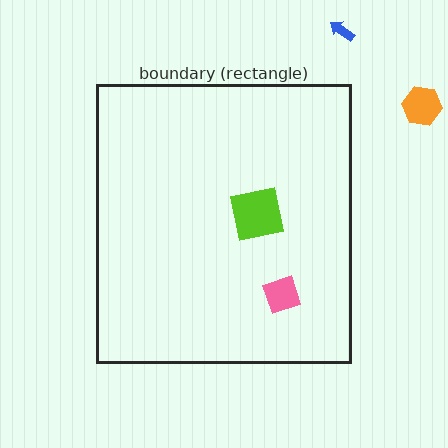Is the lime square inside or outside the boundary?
Inside.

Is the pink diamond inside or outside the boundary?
Inside.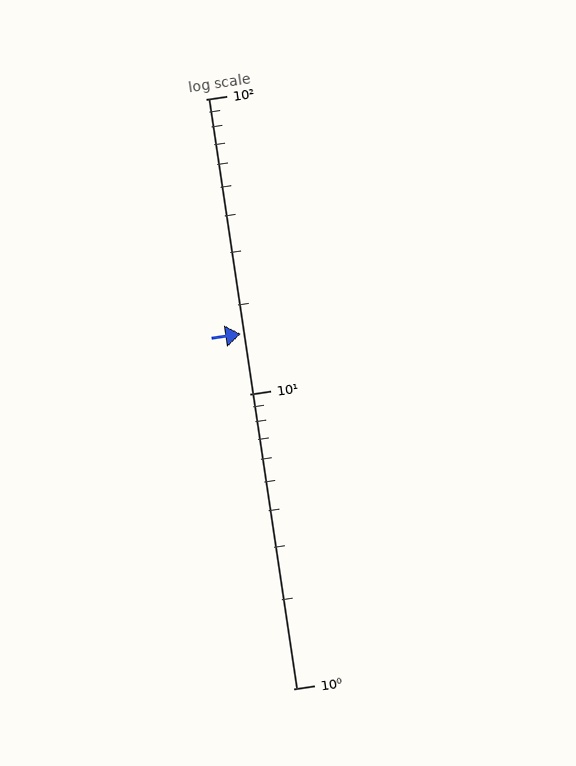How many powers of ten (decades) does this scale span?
The scale spans 2 decades, from 1 to 100.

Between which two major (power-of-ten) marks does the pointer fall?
The pointer is between 10 and 100.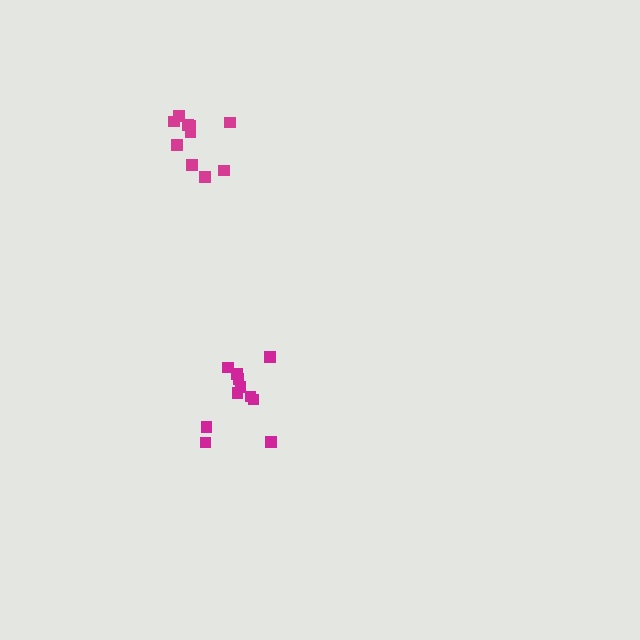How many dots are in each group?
Group 1: 11 dots, Group 2: 10 dots (21 total).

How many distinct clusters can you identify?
There are 2 distinct clusters.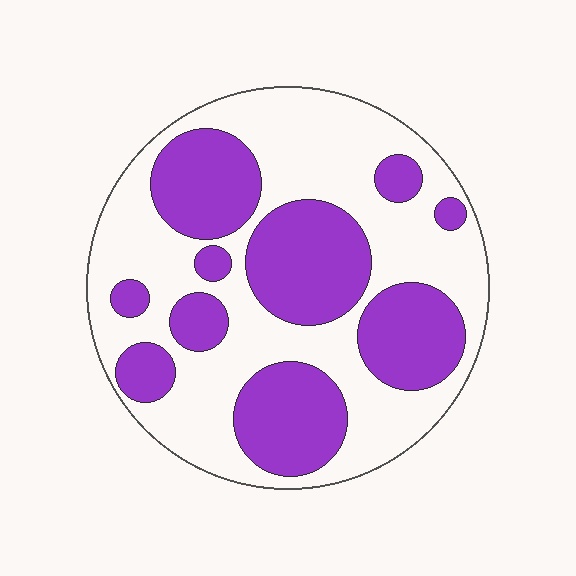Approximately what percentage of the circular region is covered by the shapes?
Approximately 40%.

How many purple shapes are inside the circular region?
10.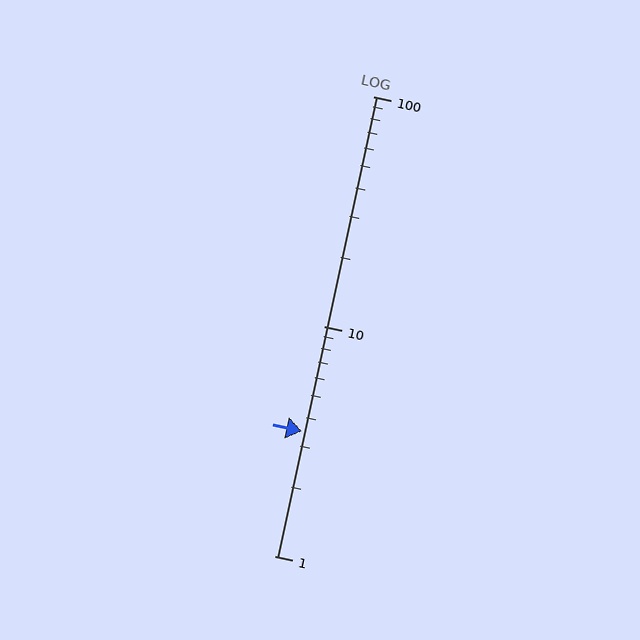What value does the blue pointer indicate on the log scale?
The pointer indicates approximately 3.5.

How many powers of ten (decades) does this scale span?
The scale spans 2 decades, from 1 to 100.